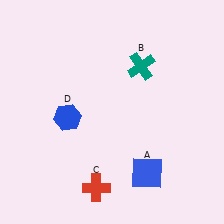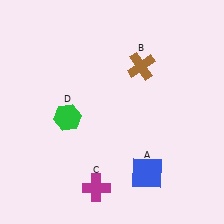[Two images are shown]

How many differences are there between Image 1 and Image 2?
There are 3 differences between the two images.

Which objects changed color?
B changed from teal to brown. C changed from red to magenta. D changed from blue to green.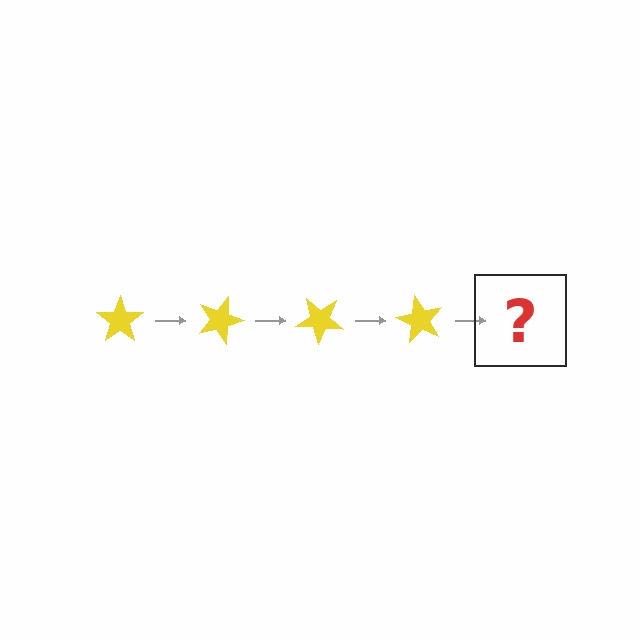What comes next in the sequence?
The next element should be a yellow star rotated 80 degrees.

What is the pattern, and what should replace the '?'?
The pattern is that the star rotates 20 degrees each step. The '?' should be a yellow star rotated 80 degrees.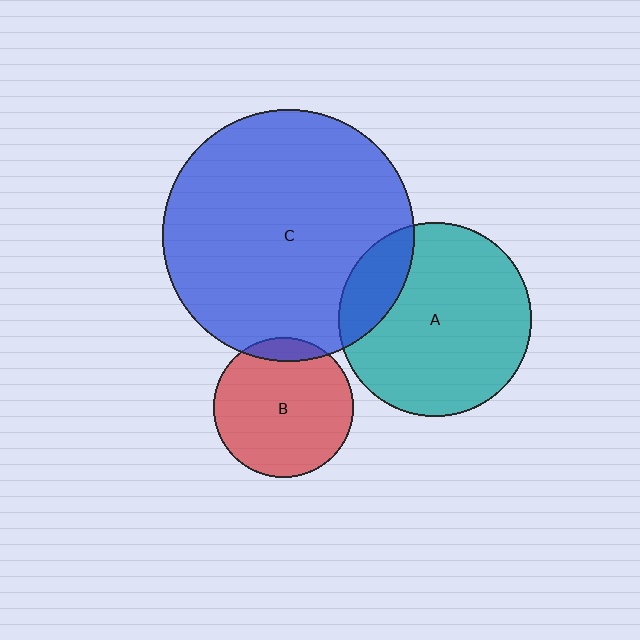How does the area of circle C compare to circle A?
Approximately 1.7 times.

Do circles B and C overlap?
Yes.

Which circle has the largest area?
Circle C (blue).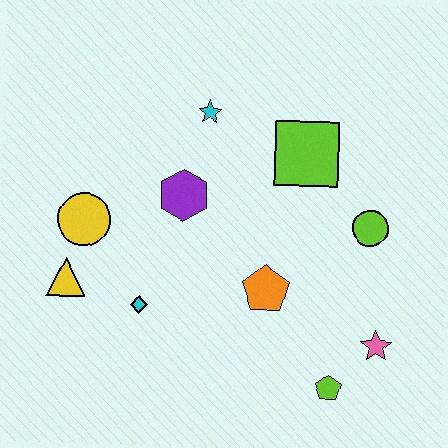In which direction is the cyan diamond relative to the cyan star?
The cyan diamond is below the cyan star.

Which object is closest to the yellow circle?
The yellow triangle is closest to the yellow circle.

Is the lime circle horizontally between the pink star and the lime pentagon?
Yes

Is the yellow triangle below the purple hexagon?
Yes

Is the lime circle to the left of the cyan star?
No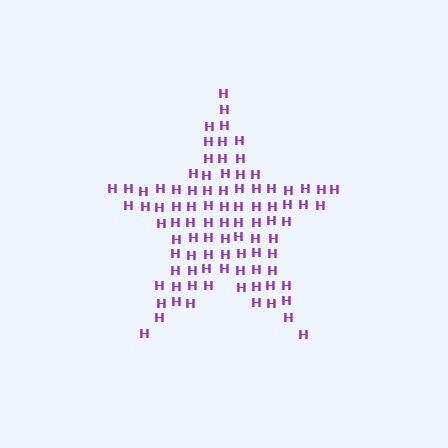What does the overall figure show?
The overall figure shows a star.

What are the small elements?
The small elements are letter H's.